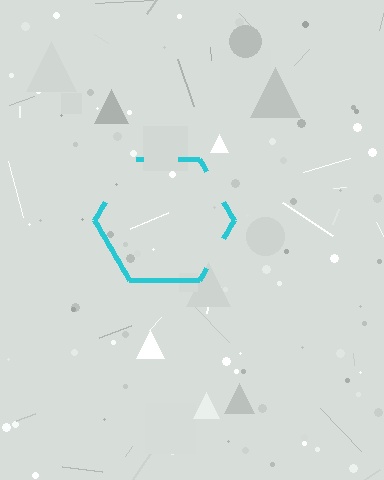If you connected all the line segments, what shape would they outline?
They would outline a hexagon.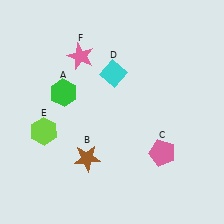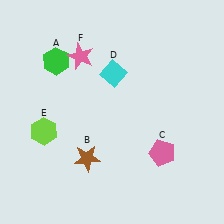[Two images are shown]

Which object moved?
The green hexagon (A) moved up.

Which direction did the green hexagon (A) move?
The green hexagon (A) moved up.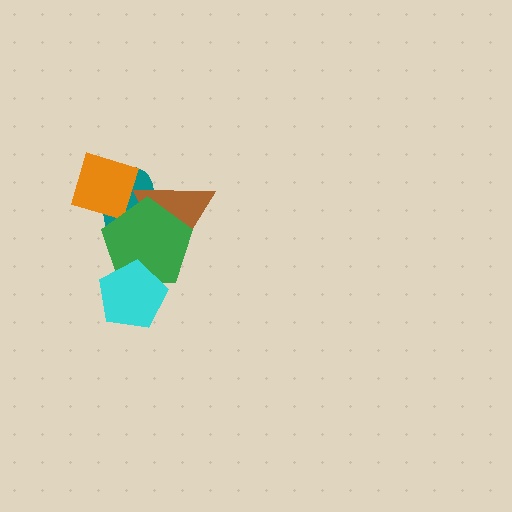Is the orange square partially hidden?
No, no other shape covers it.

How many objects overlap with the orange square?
1 object overlaps with the orange square.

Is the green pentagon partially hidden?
Yes, it is partially covered by another shape.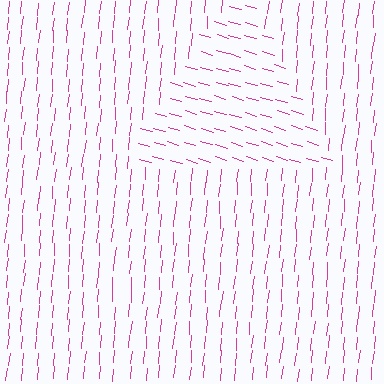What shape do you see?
I see a triangle.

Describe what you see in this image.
The image is filled with small magenta line segments. A triangle region in the image has lines oriented differently from the surrounding lines, creating a visible texture boundary.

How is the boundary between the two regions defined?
The boundary is defined purely by a change in line orientation (approximately 79 degrees difference). All lines are the same color and thickness.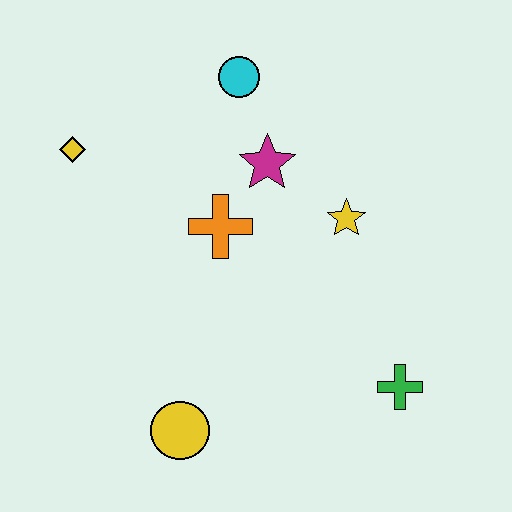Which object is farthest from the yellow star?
The yellow diamond is farthest from the yellow star.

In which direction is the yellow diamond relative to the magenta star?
The yellow diamond is to the left of the magenta star.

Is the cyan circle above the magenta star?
Yes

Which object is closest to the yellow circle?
The orange cross is closest to the yellow circle.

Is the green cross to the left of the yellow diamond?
No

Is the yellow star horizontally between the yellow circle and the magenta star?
No